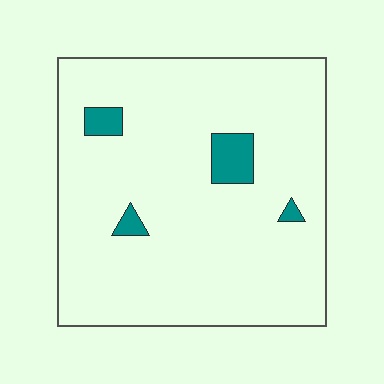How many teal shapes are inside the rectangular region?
4.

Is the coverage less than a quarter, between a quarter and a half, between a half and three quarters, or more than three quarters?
Less than a quarter.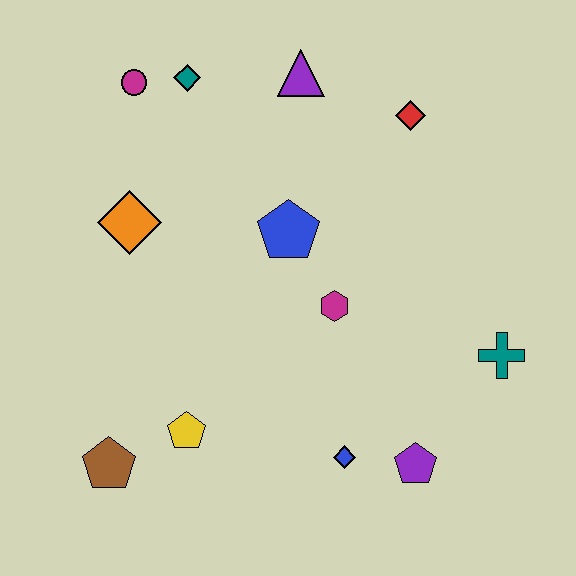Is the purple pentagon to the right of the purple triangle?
Yes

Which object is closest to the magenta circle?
The teal diamond is closest to the magenta circle.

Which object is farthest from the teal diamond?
The purple pentagon is farthest from the teal diamond.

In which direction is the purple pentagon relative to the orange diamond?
The purple pentagon is to the right of the orange diamond.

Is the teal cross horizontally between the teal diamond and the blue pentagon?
No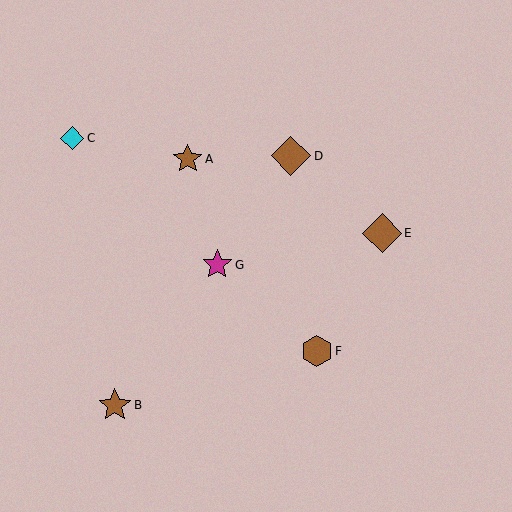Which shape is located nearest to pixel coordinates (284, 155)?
The brown diamond (labeled D) at (291, 156) is nearest to that location.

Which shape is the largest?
The brown diamond (labeled D) is the largest.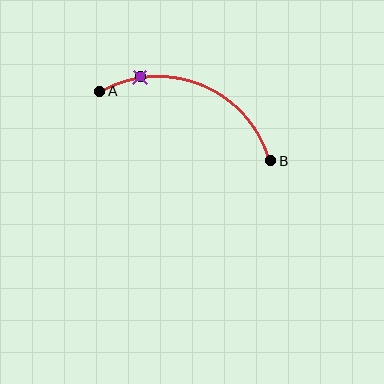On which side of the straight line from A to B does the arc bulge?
The arc bulges above the straight line connecting A and B.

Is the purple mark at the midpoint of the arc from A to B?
No. The purple mark lies on the arc but is closer to endpoint A. The arc midpoint would be at the point on the curve equidistant along the arc from both A and B.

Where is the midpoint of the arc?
The arc midpoint is the point on the curve farthest from the straight line joining A and B. It sits above that line.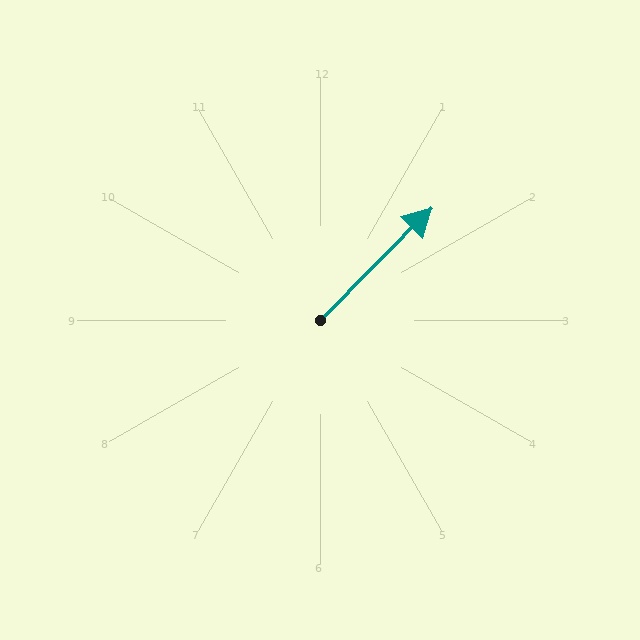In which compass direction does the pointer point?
Northeast.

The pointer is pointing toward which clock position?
Roughly 1 o'clock.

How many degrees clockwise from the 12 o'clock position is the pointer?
Approximately 45 degrees.